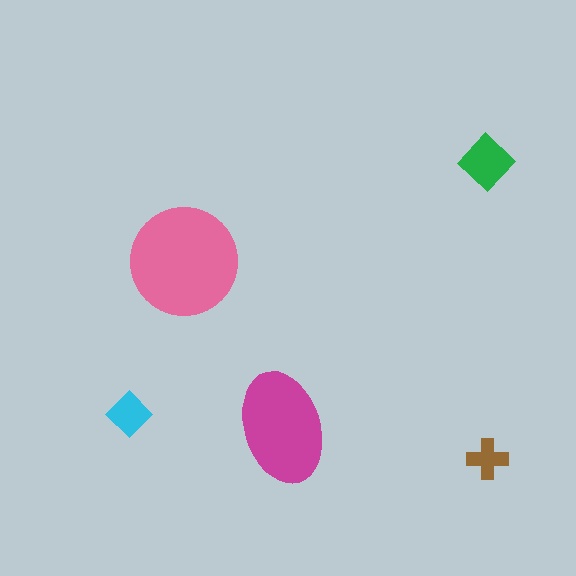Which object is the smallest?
The brown cross.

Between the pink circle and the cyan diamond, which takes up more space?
The pink circle.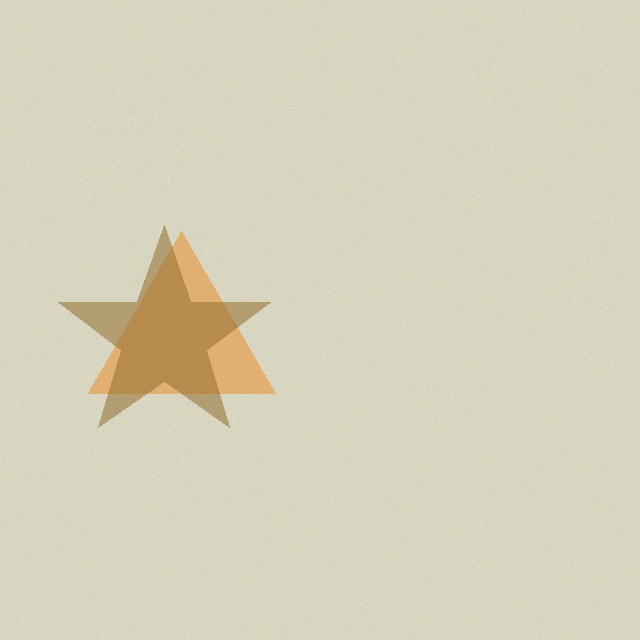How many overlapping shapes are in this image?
There are 2 overlapping shapes in the image.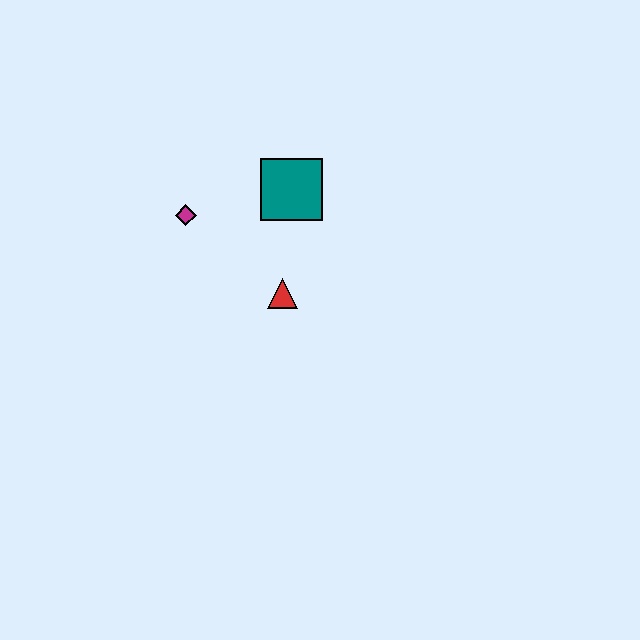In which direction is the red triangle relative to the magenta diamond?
The red triangle is to the right of the magenta diamond.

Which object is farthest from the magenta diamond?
The red triangle is farthest from the magenta diamond.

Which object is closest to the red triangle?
The teal square is closest to the red triangle.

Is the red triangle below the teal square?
Yes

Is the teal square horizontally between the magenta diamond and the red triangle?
No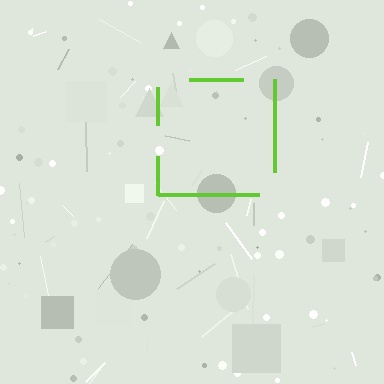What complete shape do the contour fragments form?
The contour fragments form a square.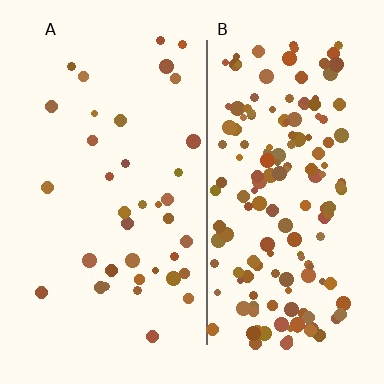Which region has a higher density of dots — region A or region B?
B (the right).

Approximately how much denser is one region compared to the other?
Approximately 4.5× — region B over region A.